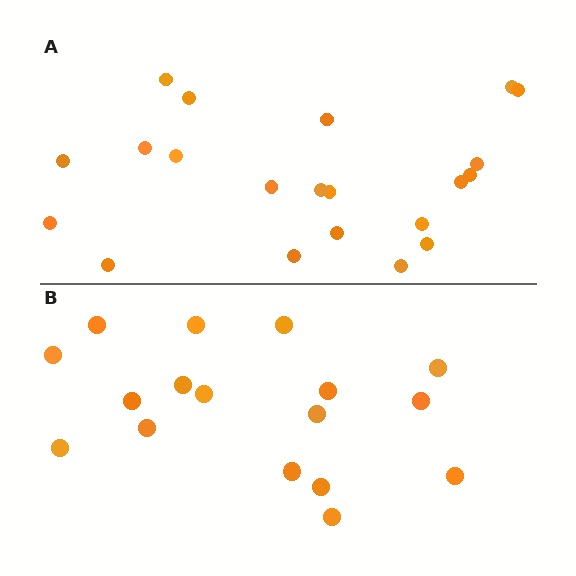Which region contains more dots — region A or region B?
Region A (the top region) has more dots.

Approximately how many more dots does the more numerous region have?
Region A has about 4 more dots than region B.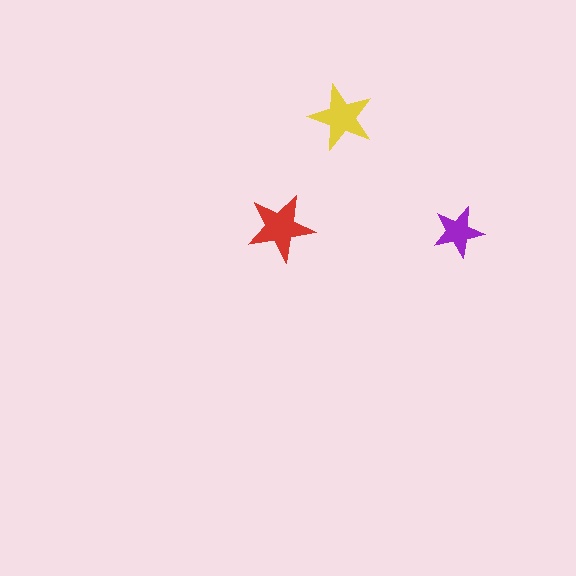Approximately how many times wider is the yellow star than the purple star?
About 1.5 times wider.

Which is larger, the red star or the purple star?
The red one.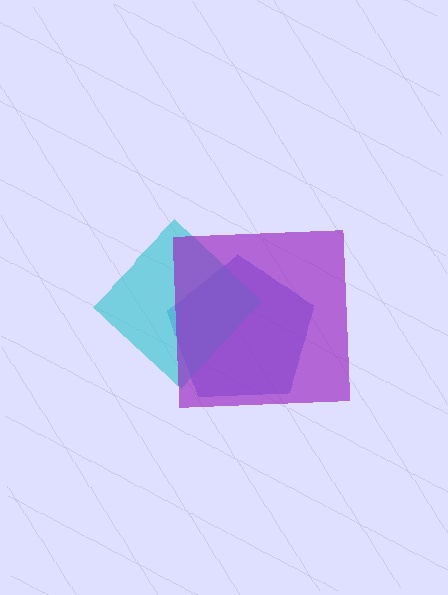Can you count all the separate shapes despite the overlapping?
Yes, there are 3 separate shapes.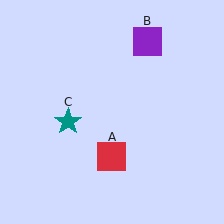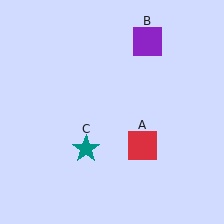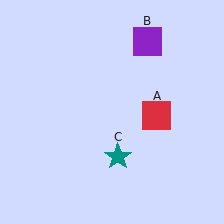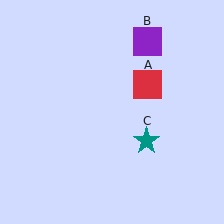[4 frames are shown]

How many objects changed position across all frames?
2 objects changed position: red square (object A), teal star (object C).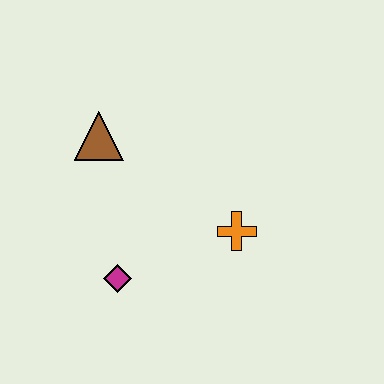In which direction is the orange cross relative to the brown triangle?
The orange cross is to the right of the brown triangle.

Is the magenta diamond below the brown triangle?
Yes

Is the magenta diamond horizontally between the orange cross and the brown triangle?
Yes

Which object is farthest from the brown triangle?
The orange cross is farthest from the brown triangle.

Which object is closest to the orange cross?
The magenta diamond is closest to the orange cross.